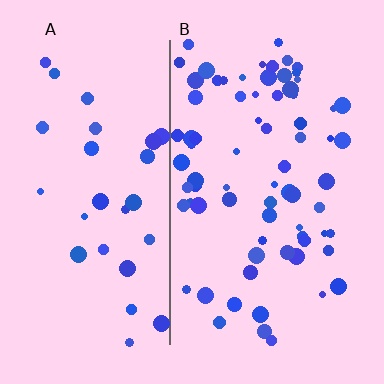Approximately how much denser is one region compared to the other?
Approximately 2.5× — region B over region A.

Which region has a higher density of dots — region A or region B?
B (the right).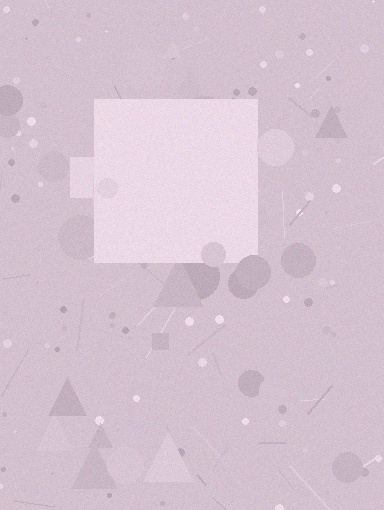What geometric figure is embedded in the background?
A square is embedded in the background.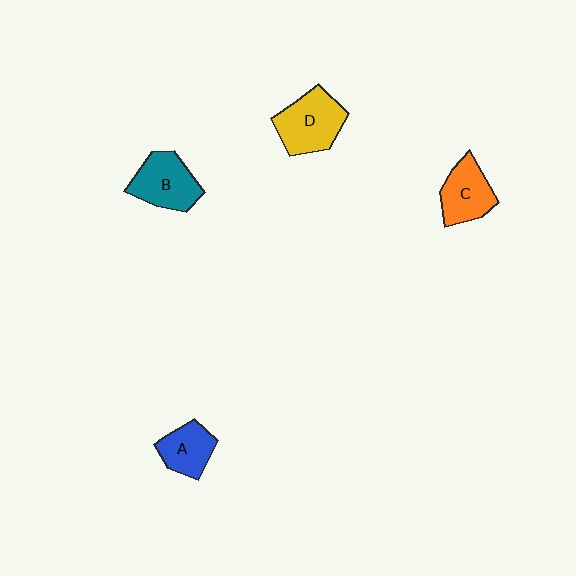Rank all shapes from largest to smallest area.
From largest to smallest: D (yellow), B (teal), C (orange), A (blue).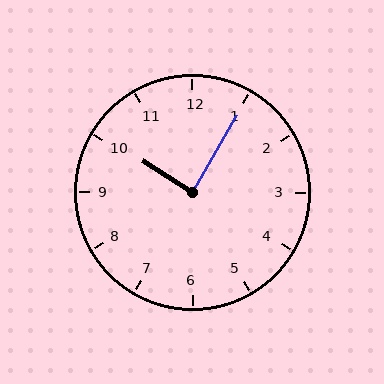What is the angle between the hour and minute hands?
Approximately 88 degrees.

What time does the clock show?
10:05.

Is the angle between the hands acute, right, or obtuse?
It is right.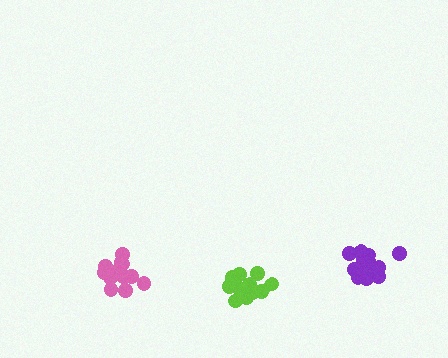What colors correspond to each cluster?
The clusters are colored: purple, pink, lime.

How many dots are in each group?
Group 1: 15 dots, Group 2: 13 dots, Group 3: 14 dots (42 total).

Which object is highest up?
The purple cluster is topmost.